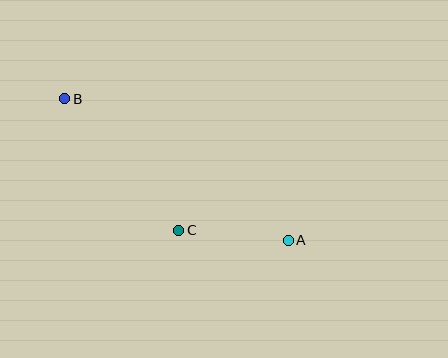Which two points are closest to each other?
Points A and C are closest to each other.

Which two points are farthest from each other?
Points A and B are farthest from each other.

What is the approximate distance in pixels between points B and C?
The distance between B and C is approximately 174 pixels.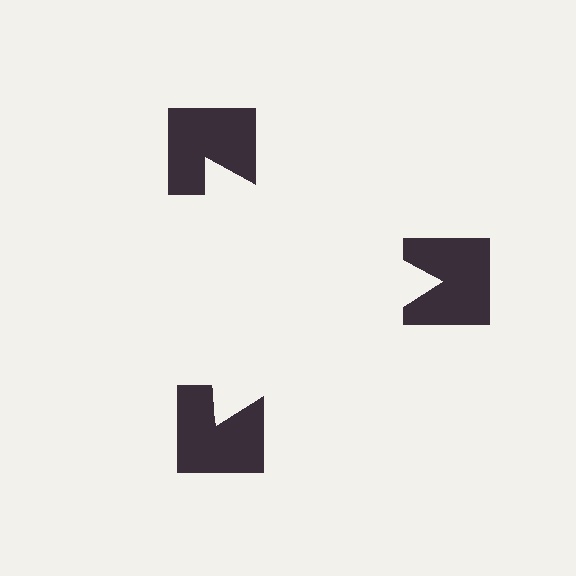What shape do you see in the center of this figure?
An illusory triangle — its edges are inferred from the aligned wedge cuts in the notched squares, not physically drawn.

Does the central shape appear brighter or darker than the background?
It typically appears slightly brighter than the background, even though no actual brightness change is drawn.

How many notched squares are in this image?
There are 3 — one at each vertex of the illusory triangle.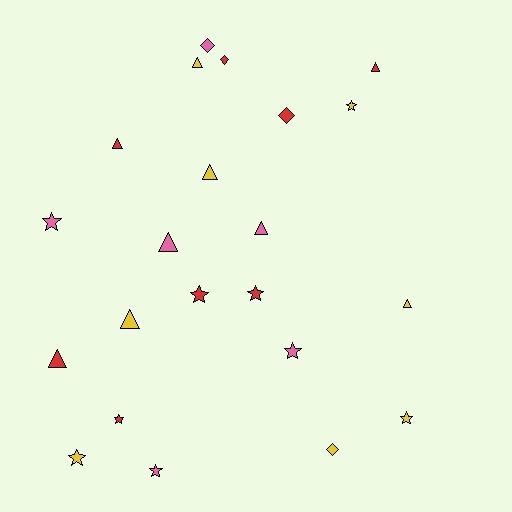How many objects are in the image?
There are 22 objects.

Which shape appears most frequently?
Star, with 9 objects.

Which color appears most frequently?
Yellow, with 8 objects.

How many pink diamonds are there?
There is 1 pink diamond.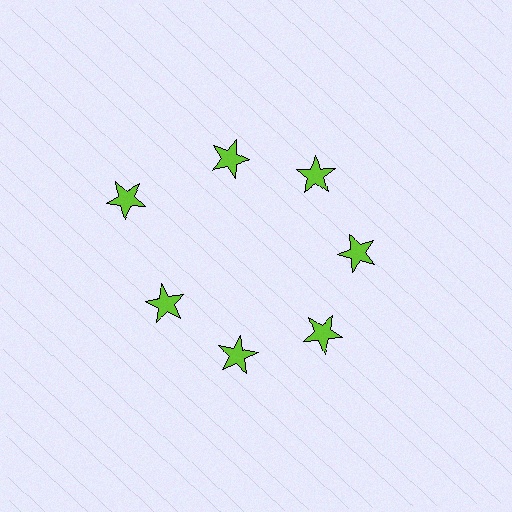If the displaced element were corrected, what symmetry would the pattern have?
It would have 7-fold rotational symmetry — the pattern would map onto itself every 51 degrees.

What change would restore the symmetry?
The symmetry would be restored by moving it inward, back onto the ring so that all 7 stars sit at equal angles and equal distance from the center.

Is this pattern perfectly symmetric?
No. The 7 lime stars are arranged in a ring, but one element near the 10 o'clock position is pushed outward from the center, breaking the 7-fold rotational symmetry.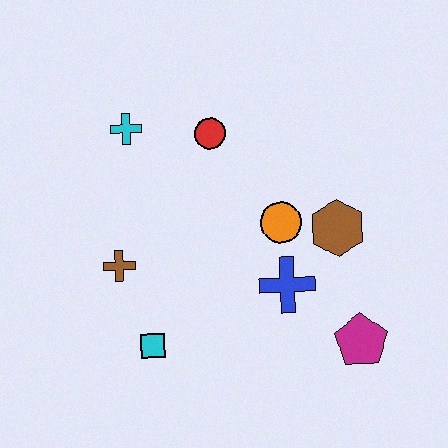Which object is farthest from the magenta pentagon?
The cyan cross is farthest from the magenta pentagon.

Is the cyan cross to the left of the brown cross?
No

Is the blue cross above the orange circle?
No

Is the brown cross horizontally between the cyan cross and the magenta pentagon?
No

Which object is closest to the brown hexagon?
The orange circle is closest to the brown hexagon.